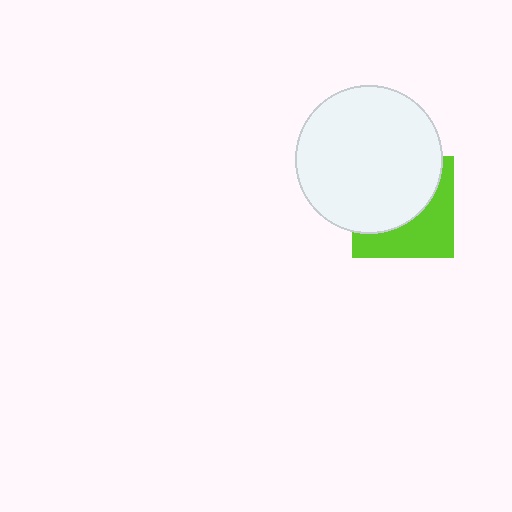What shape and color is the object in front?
The object in front is a white circle.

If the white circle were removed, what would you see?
You would see the complete lime square.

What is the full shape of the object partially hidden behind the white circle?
The partially hidden object is a lime square.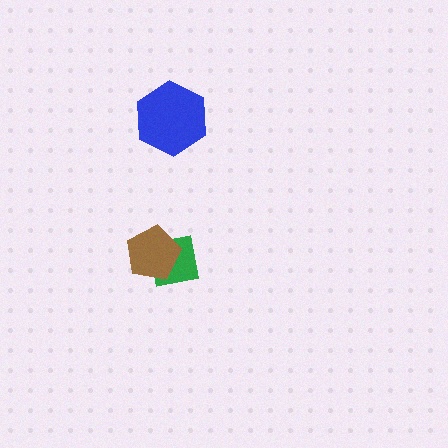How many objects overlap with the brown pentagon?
1 object overlaps with the brown pentagon.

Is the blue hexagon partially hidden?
No, no other shape covers it.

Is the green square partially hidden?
Yes, it is partially covered by another shape.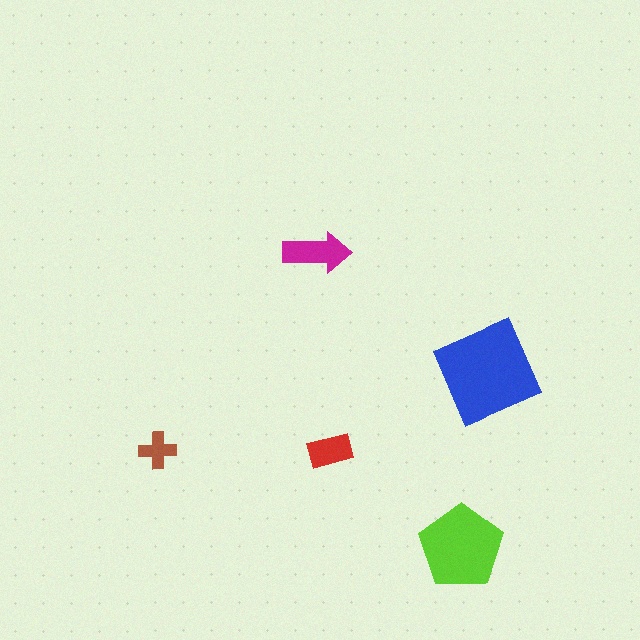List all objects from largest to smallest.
The blue square, the lime pentagon, the magenta arrow, the red rectangle, the brown cross.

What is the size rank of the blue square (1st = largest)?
1st.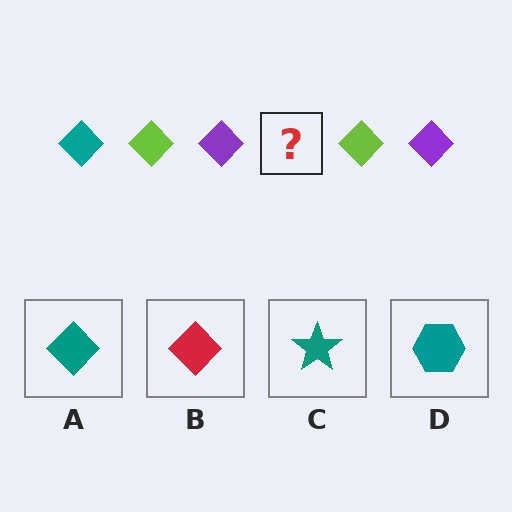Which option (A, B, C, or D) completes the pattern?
A.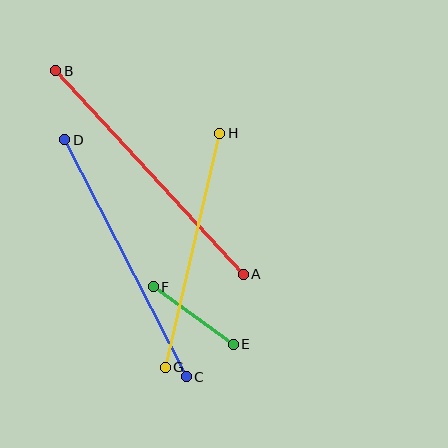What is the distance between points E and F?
The distance is approximately 99 pixels.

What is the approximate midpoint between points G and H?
The midpoint is at approximately (192, 250) pixels.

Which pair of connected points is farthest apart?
Points A and B are farthest apart.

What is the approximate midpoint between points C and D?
The midpoint is at approximately (125, 258) pixels.